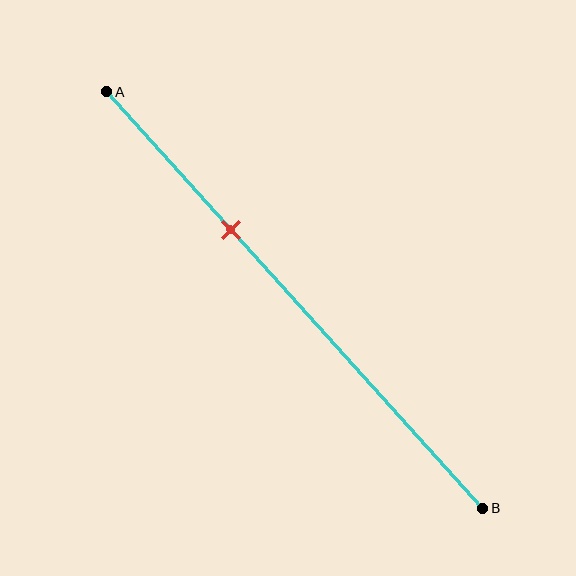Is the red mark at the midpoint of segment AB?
No, the mark is at about 35% from A, not at the 50% midpoint.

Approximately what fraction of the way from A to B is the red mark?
The red mark is approximately 35% of the way from A to B.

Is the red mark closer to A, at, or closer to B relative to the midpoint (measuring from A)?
The red mark is closer to point A than the midpoint of segment AB.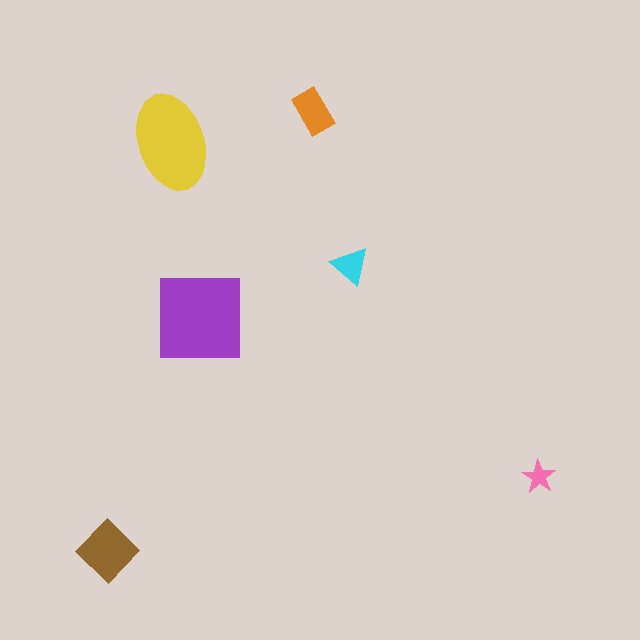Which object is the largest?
The purple square.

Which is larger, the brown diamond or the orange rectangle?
The brown diamond.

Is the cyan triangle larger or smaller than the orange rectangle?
Smaller.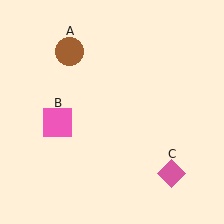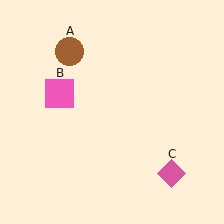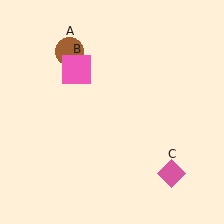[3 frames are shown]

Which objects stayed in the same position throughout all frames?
Brown circle (object A) and pink diamond (object C) remained stationary.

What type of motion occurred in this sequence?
The pink square (object B) rotated clockwise around the center of the scene.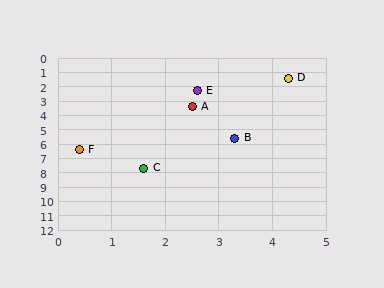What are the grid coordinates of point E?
Point E is at approximately (2.6, 2.3).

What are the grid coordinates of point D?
Point D is at approximately (4.3, 1.4).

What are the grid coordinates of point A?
Point A is at approximately (2.5, 3.4).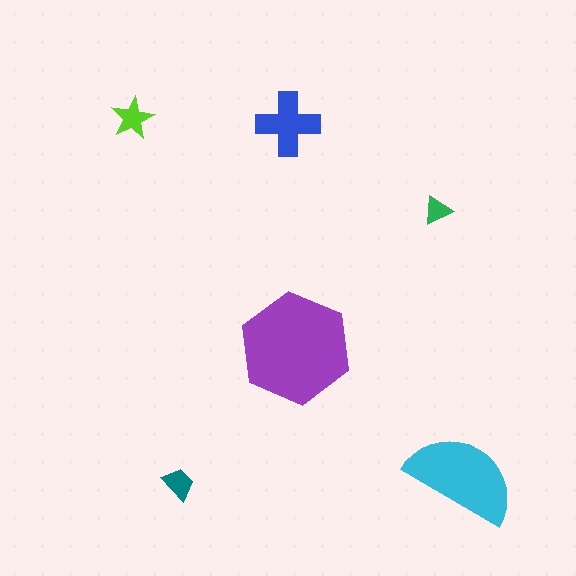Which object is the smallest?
The green triangle.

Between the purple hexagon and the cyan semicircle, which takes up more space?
The purple hexagon.